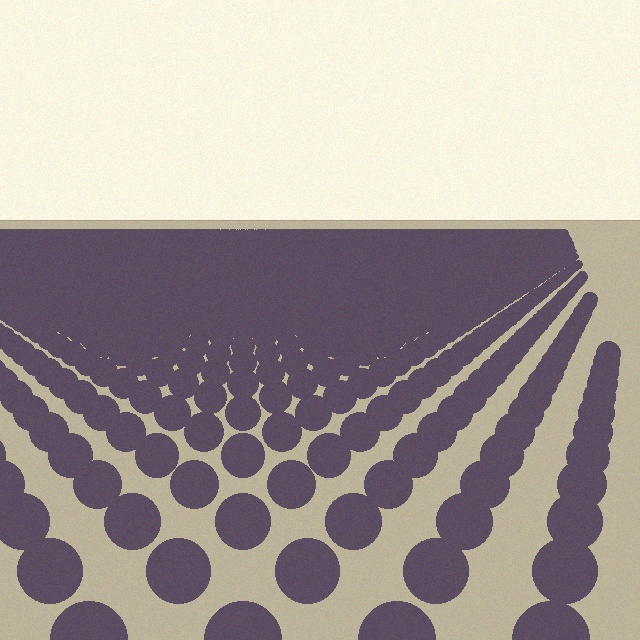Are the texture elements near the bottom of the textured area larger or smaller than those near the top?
Larger. Near the bottom, elements are closer to the viewer and appear at a bigger on-screen size.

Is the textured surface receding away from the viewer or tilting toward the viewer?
The surface is receding away from the viewer. Texture elements get smaller and denser toward the top.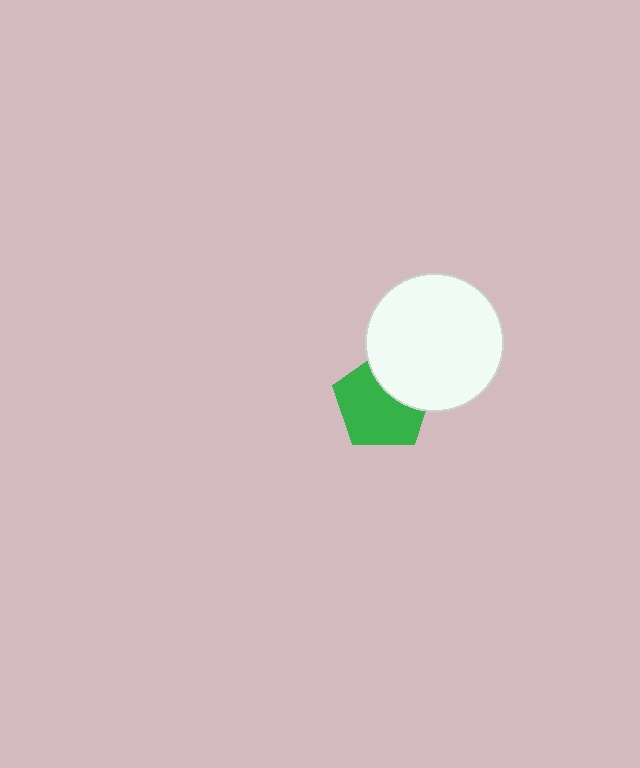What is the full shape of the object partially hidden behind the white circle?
The partially hidden object is a green pentagon.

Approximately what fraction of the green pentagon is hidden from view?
Roughly 32% of the green pentagon is hidden behind the white circle.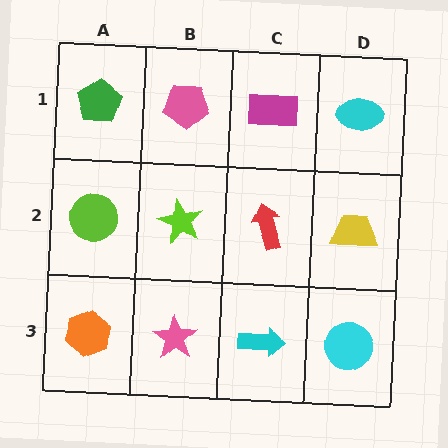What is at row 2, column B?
A lime star.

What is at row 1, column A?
A green pentagon.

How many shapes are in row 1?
4 shapes.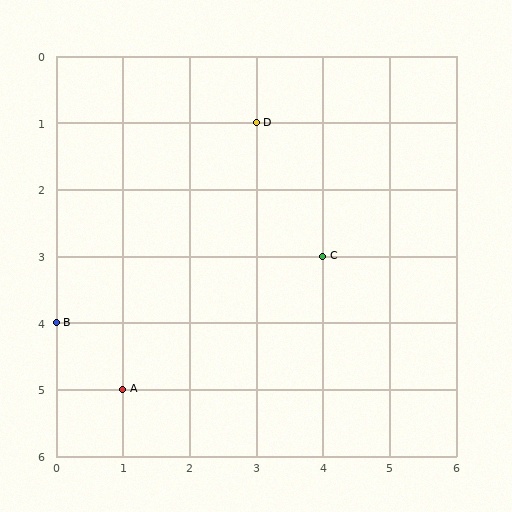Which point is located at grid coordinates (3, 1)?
Point D is at (3, 1).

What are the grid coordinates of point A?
Point A is at grid coordinates (1, 5).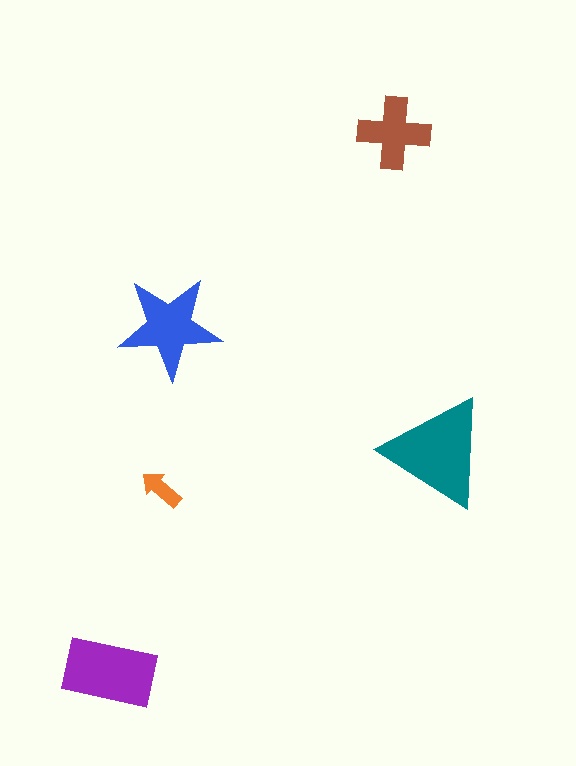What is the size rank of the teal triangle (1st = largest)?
1st.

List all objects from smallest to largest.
The orange arrow, the brown cross, the blue star, the purple rectangle, the teal triangle.